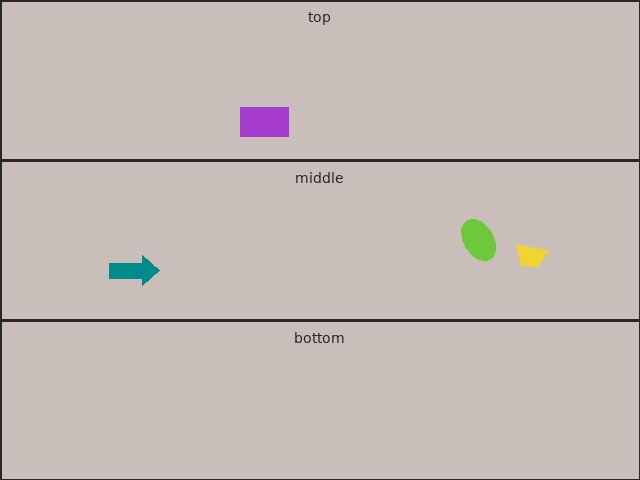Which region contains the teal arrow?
The middle region.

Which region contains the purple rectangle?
The top region.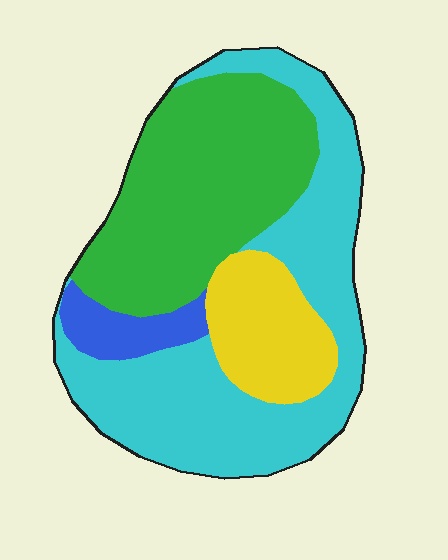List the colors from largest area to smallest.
From largest to smallest: cyan, green, yellow, blue.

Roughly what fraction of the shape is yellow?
Yellow takes up about one eighth (1/8) of the shape.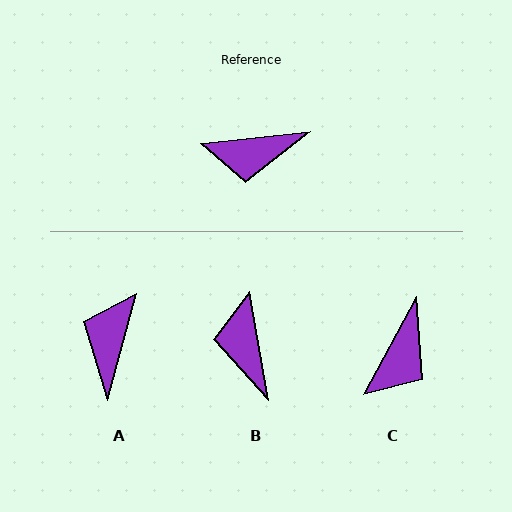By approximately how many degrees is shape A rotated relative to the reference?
Approximately 111 degrees clockwise.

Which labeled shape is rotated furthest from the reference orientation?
A, about 111 degrees away.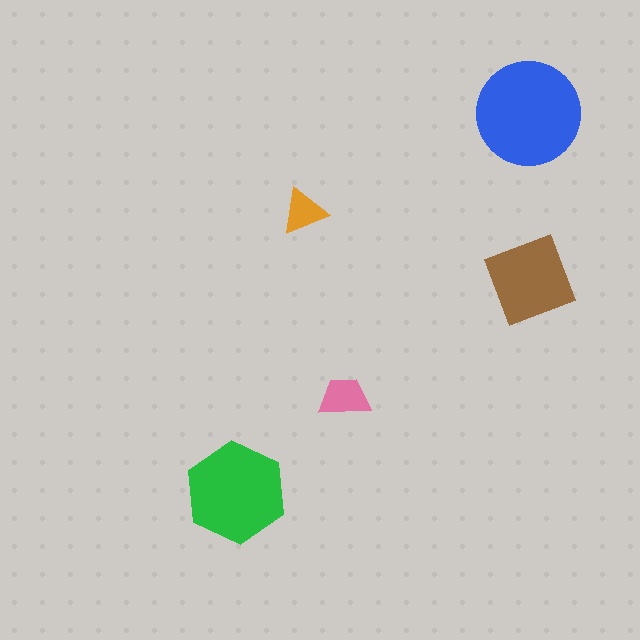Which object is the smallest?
The orange triangle.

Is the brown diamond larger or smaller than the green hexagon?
Smaller.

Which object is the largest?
The blue circle.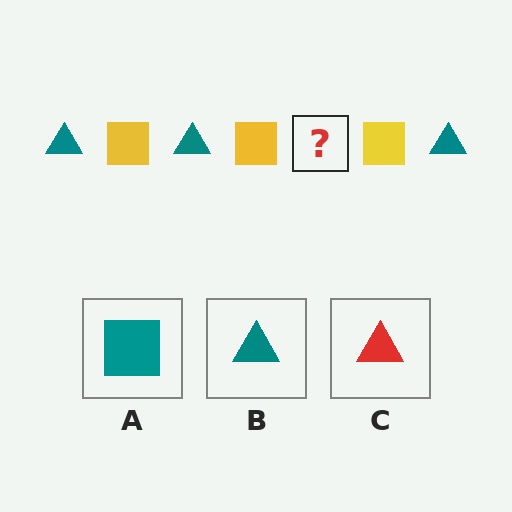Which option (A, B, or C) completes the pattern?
B.